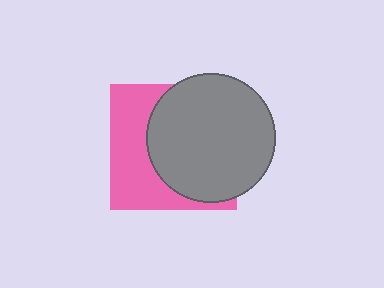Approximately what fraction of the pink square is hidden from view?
Roughly 59% of the pink square is hidden behind the gray circle.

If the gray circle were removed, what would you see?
You would see the complete pink square.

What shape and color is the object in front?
The object in front is a gray circle.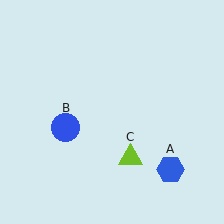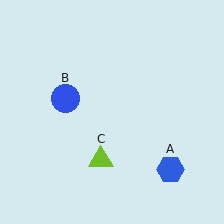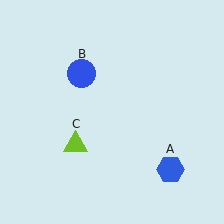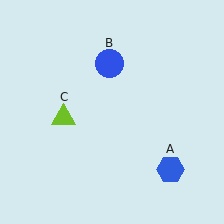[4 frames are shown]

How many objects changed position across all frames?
2 objects changed position: blue circle (object B), lime triangle (object C).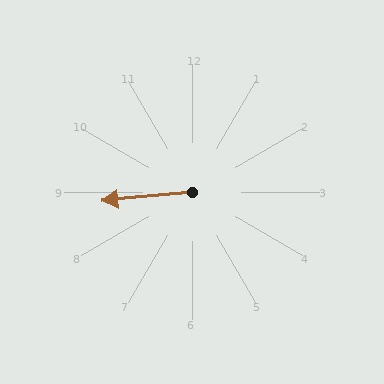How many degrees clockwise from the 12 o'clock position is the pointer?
Approximately 265 degrees.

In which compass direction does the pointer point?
West.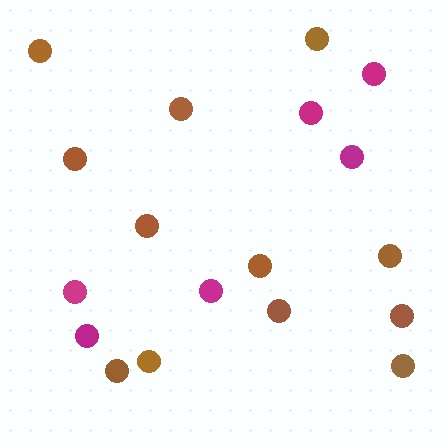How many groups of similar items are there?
There are 2 groups: one group of magenta circles (6) and one group of brown circles (12).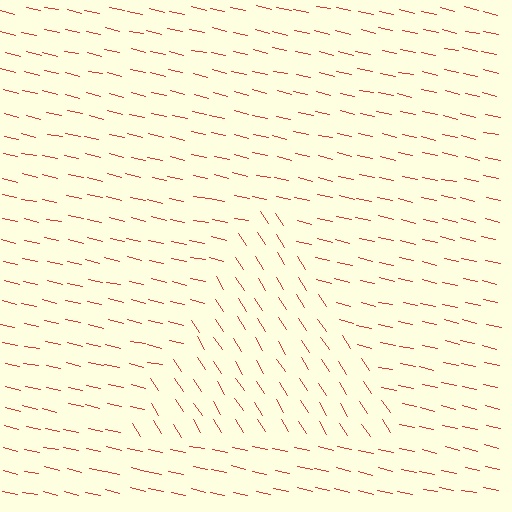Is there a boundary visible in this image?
Yes, there is a texture boundary formed by a change in line orientation.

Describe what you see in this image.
The image is filled with small red line segments. A triangle region in the image has lines oriented differently from the surrounding lines, creating a visible texture boundary.